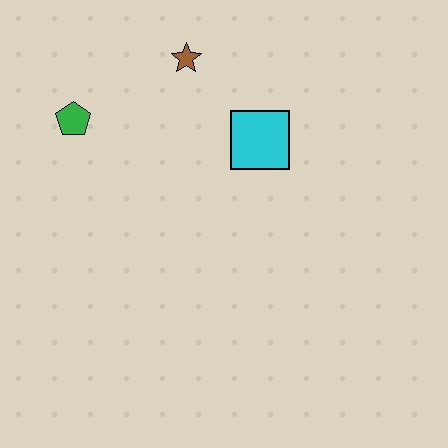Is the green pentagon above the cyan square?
Yes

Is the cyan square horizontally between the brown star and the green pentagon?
No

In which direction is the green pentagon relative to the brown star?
The green pentagon is to the left of the brown star.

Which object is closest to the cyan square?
The brown star is closest to the cyan square.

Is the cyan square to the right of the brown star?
Yes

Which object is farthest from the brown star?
The green pentagon is farthest from the brown star.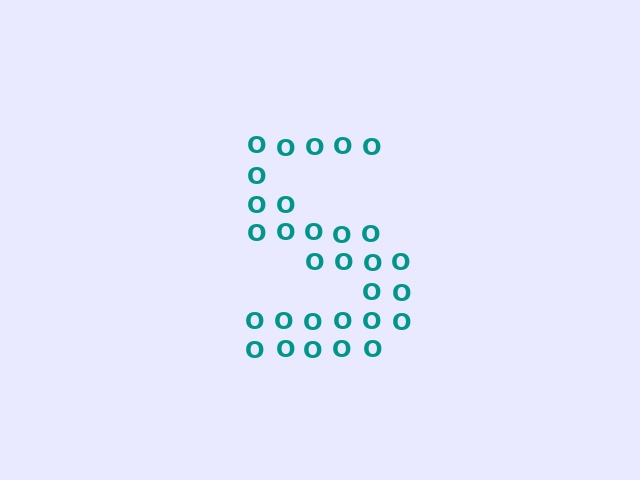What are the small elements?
The small elements are letter O's.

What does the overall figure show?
The overall figure shows the letter S.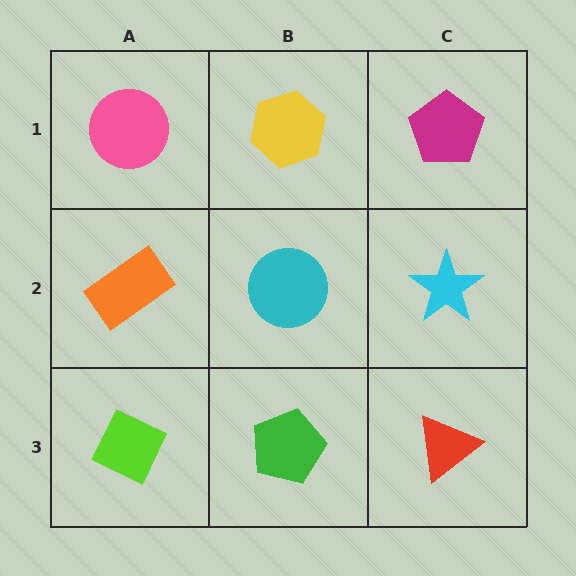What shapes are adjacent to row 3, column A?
An orange rectangle (row 2, column A), a green pentagon (row 3, column B).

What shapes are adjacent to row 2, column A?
A pink circle (row 1, column A), a lime diamond (row 3, column A), a cyan circle (row 2, column B).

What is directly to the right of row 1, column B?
A magenta pentagon.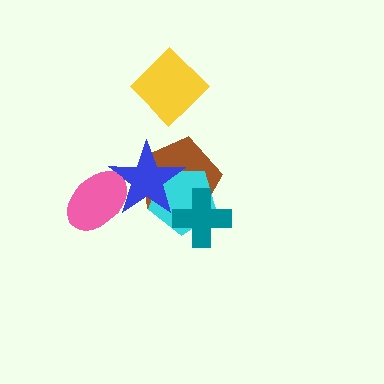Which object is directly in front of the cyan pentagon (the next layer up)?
The blue star is directly in front of the cyan pentagon.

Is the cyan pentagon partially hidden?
Yes, it is partially covered by another shape.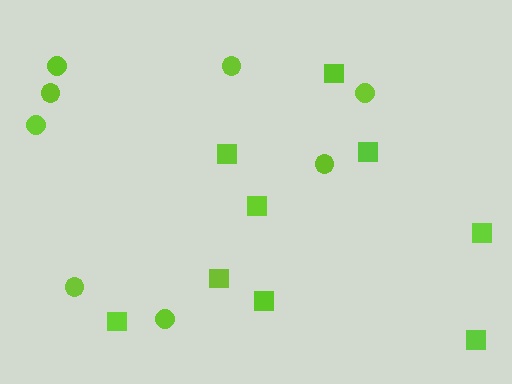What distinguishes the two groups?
There are 2 groups: one group of circles (8) and one group of squares (9).